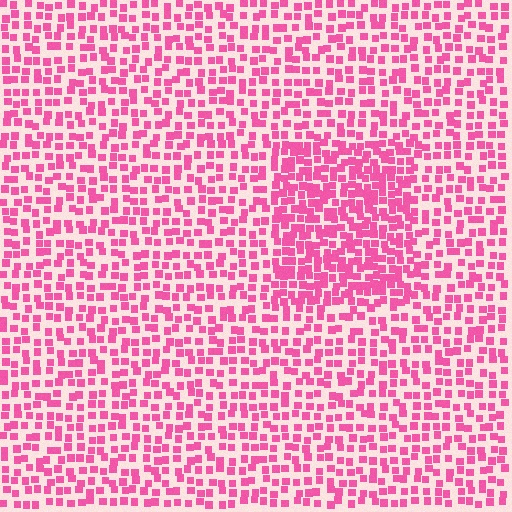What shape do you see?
I see a rectangle.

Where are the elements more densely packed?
The elements are more densely packed inside the rectangle boundary.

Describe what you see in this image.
The image contains small pink elements arranged at two different densities. A rectangle-shaped region is visible where the elements are more densely packed than the surrounding area.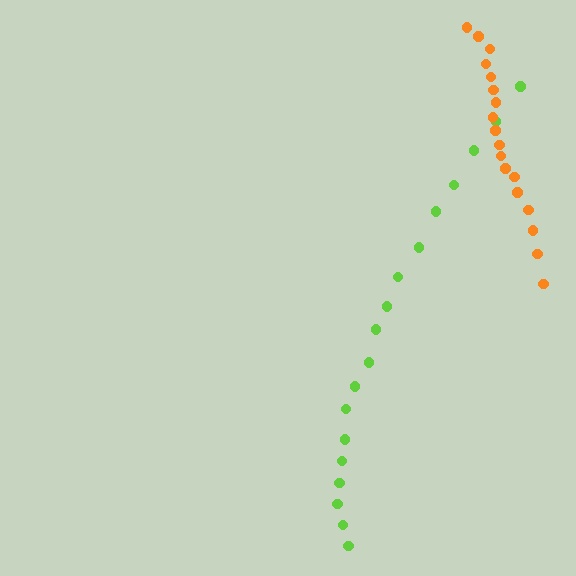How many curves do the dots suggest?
There are 2 distinct paths.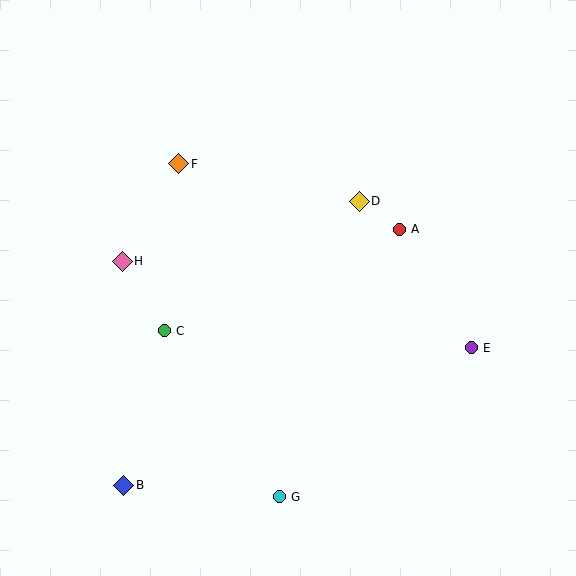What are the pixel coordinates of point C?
Point C is at (164, 331).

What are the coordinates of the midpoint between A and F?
The midpoint between A and F is at (289, 197).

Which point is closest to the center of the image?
Point D at (359, 201) is closest to the center.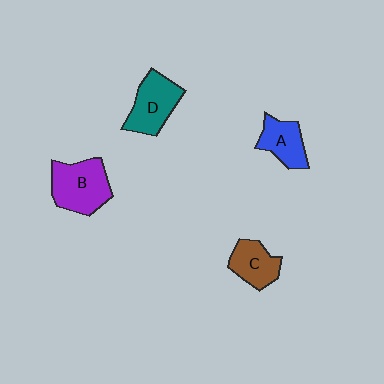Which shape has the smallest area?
Shape C (brown).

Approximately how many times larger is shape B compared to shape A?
Approximately 1.5 times.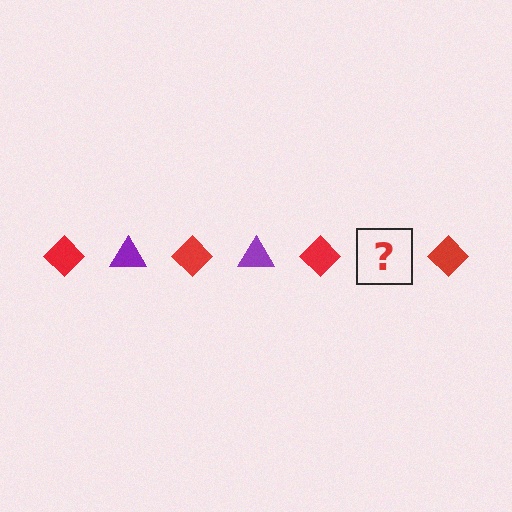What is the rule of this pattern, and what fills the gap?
The rule is that the pattern alternates between red diamond and purple triangle. The gap should be filled with a purple triangle.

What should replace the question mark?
The question mark should be replaced with a purple triangle.